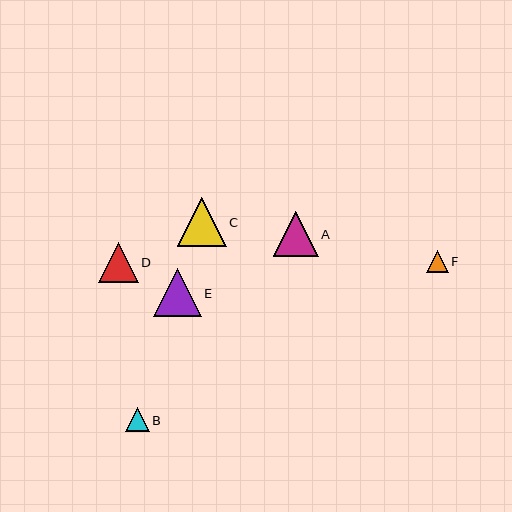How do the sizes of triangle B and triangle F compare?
Triangle B and triangle F are approximately the same size.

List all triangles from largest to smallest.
From largest to smallest: C, E, A, D, B, F.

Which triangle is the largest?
Triangle C is the largest with a size of approximately 49 pixels.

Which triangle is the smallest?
Triangle F is the smallest with a size of approximately 22 pixels.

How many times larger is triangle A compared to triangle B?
Triangle A is approximately 1.9 times the size of triangle B.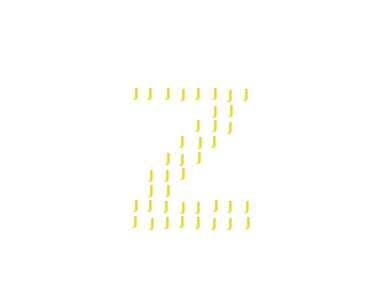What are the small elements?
The small elements are letter J's.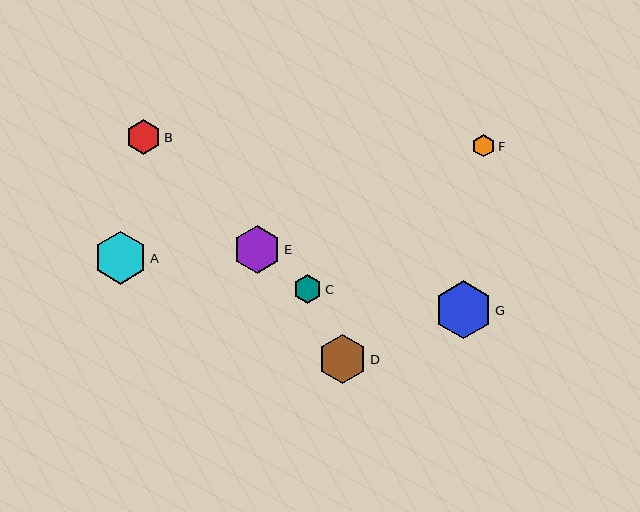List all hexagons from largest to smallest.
From largest to smallest: G, A, D, E, B, C, F.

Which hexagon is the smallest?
Hexagon F is the smallest with a size of approximately 22 pixels.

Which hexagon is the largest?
Hexagon G is the largest with a size of approximately 58 pixels.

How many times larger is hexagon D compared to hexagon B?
Hexagon D is approximately 1.4 times the size of hexagon B.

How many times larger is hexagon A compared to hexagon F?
Hexagon A is approximately 2.4 times the size of hexagon F.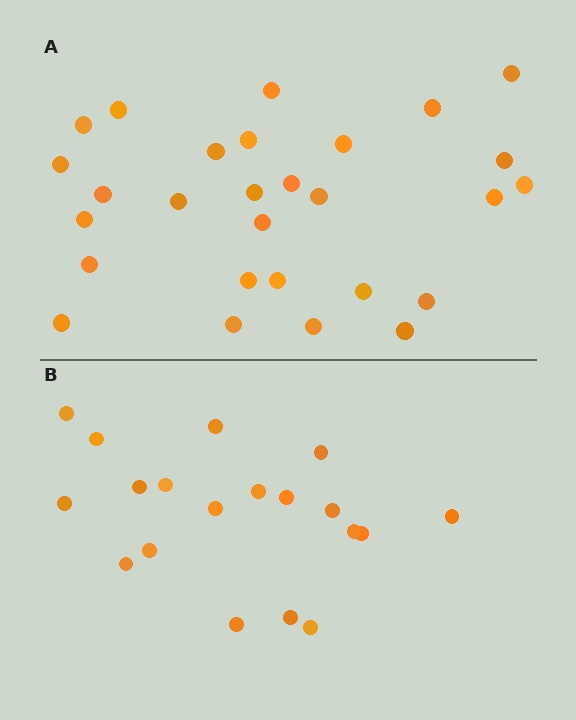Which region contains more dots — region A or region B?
Region A (the top region) has more dots.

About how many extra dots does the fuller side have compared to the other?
Region A has roughly 8 or so more dots than region B.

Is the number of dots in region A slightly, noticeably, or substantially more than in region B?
Region A has substantially more. The ratio is roughly 1.5 to 1.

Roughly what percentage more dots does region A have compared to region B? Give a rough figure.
About 45% more.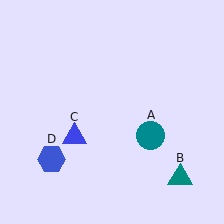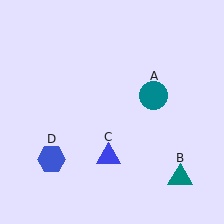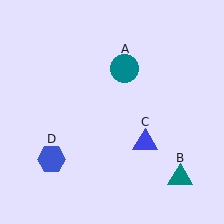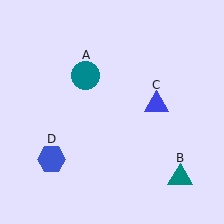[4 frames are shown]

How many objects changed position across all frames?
2 objects changed position: teal circle (object A), blue triangle (object C).